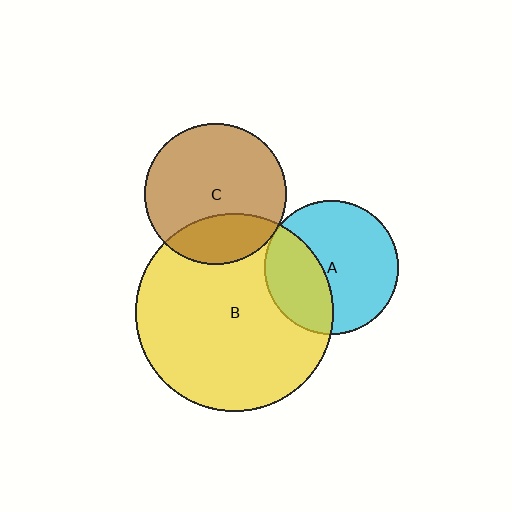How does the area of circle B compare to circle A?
Approximately 2.2 times.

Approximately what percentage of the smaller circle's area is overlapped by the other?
Approximately 5%.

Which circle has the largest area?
Circle B (yellow).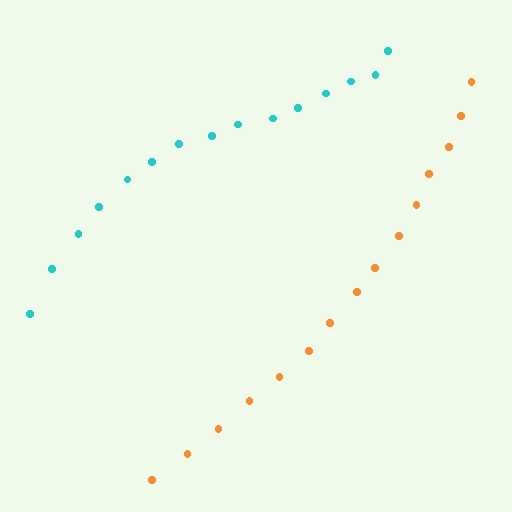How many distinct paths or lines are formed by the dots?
There are 2 distinct paths.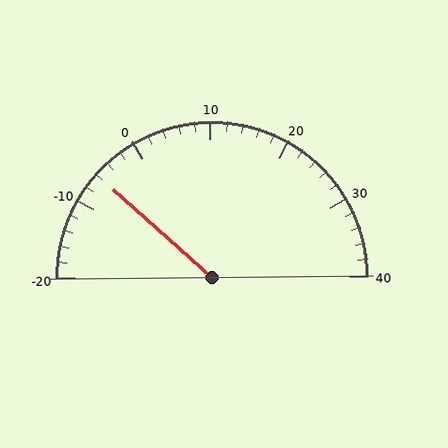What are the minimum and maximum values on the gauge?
The gauge ranges from -20 to 40.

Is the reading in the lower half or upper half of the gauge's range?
The reading is in the lower half of the range (-20 to 40).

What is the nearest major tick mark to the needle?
The nearest major tick mark is -10.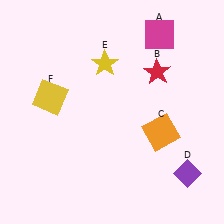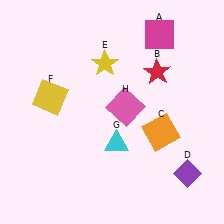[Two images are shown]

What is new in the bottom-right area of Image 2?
A cyan triangle (G) was added in the bottom-right area of Image 2.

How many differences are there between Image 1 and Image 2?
There are 2 differences between the two images.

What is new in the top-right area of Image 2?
A pink square (H) was added in the top-right area of Image 2.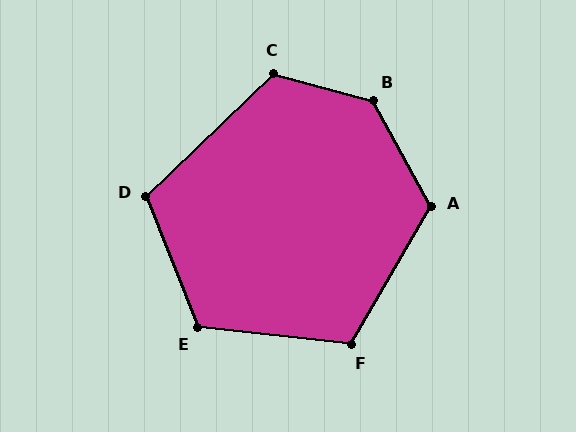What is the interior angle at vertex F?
Approximately 114 degrees (obtuse).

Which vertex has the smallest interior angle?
D, at approximately 112 degrees.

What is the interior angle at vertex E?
Approximately 118 degrees (obtuse).